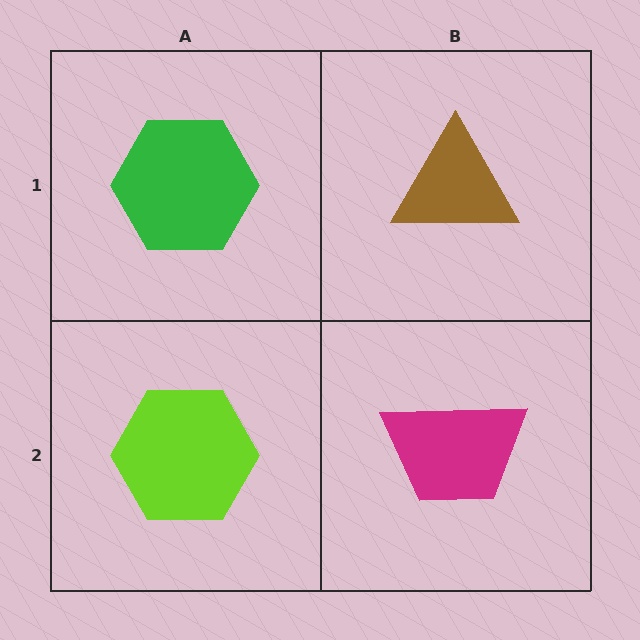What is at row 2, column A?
A lime hexagon.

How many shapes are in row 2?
2 shapes.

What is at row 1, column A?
A green hexagon.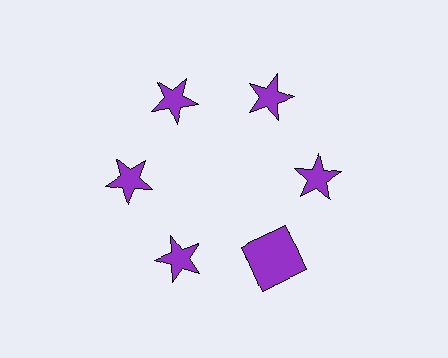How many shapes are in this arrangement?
There are 6 shapes arranged in a ring pattern.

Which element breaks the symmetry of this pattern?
The purple square at roughly the 5 o'clock position breaks the symmetry. All other shapes are purple stars.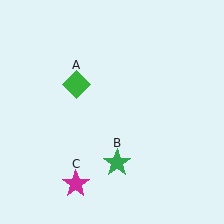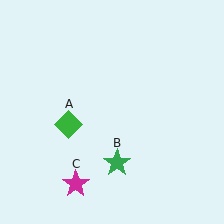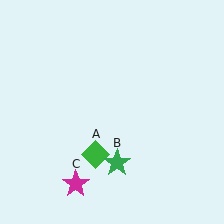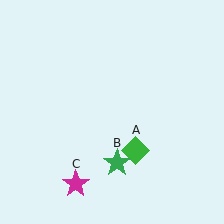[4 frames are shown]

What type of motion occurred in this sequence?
The green diamond (object A) rotated counterclockwise around the center of the scene.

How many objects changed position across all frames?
1 object changed position: green diamond (object A).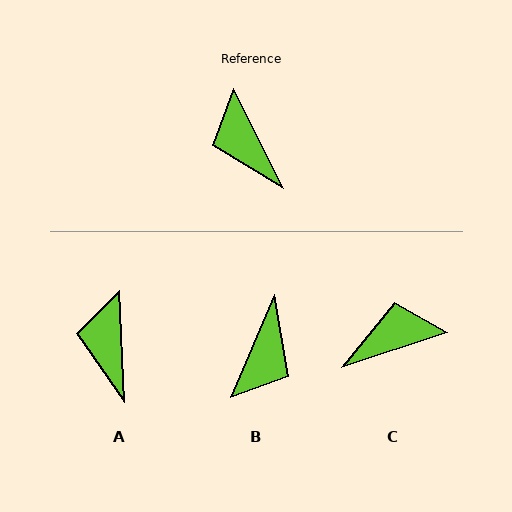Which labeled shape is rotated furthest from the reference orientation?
B, about 130 degrees away.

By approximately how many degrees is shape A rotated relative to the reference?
Approximately 24 degrees clockwise.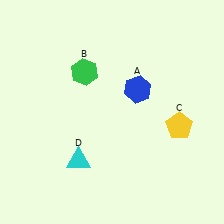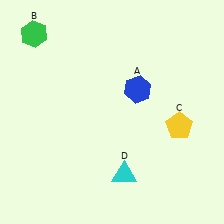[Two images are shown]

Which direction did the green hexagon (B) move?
The green hexagon (B) moved left.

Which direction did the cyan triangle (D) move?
The cyan triangle (D) moved right.